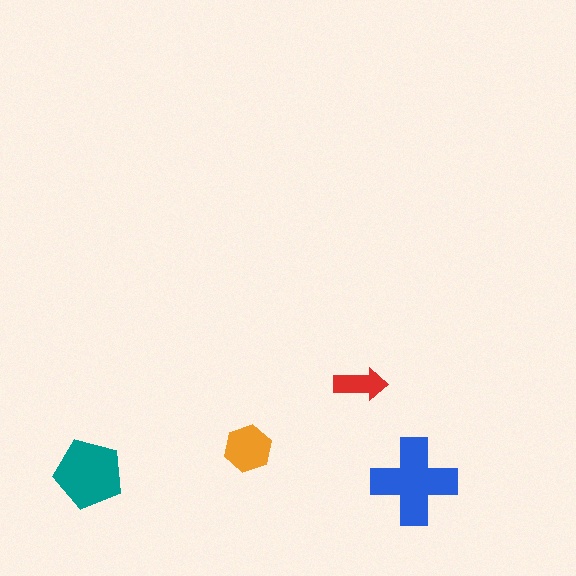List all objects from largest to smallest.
The blue cross, the teal pentagon, the orange hexagon, the red arrow.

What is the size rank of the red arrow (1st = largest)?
4th.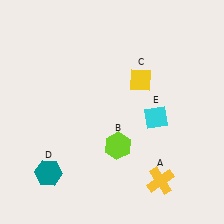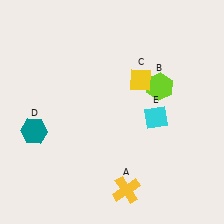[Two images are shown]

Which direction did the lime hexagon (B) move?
The lime hexagon (B) moved up.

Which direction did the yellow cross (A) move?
The yellow cross (A) moved left.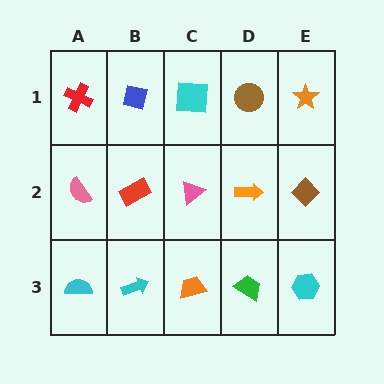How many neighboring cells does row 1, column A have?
2.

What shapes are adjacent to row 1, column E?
A brown diamond (row 2, column E), a brown circle (row 1, column D).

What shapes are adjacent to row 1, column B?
A red rectangle (row 2, column B), a red cross (row 1, column A), a cyan square (row 1, column C).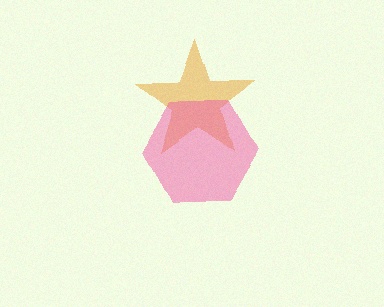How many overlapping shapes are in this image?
There are 2 overlapping shapes in the image.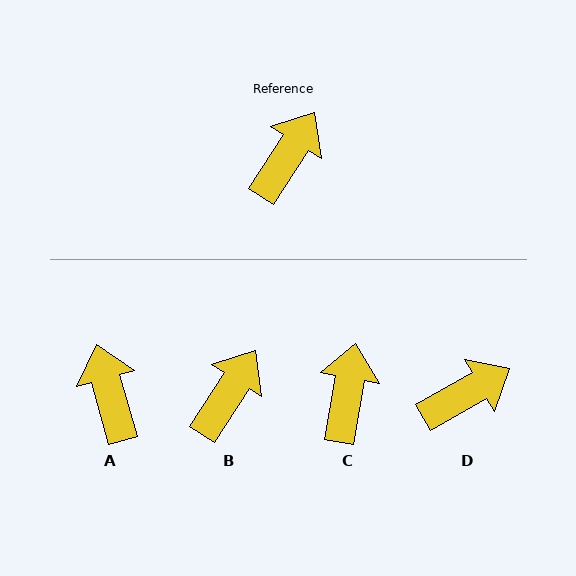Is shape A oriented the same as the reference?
No, it is off by about 48 degrees.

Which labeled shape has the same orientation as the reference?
B.